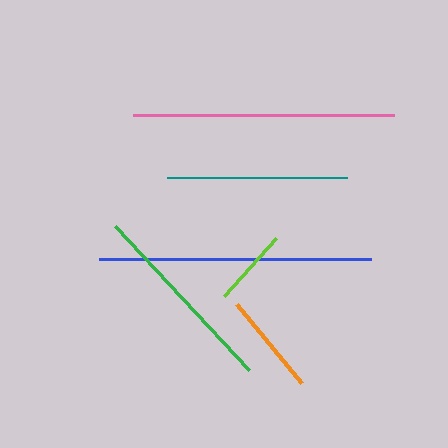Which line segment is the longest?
The blue line is the longest at approximately 273 pixels.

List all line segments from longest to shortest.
From longest to shortest: blue, pink, green, teal, orange, lime.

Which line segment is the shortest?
The lime line is the shortest at approximately 79 pixels.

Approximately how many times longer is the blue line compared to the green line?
The blue line is approximately 1.4 times the length of the green line.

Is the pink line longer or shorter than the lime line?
The pink line is longer than the lime line.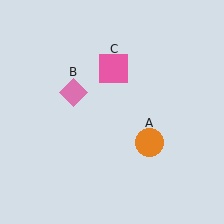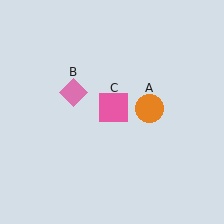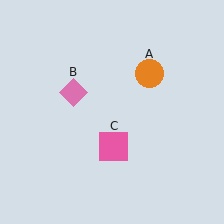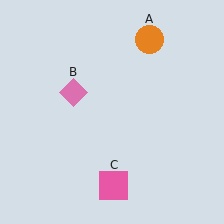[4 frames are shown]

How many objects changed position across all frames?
2 objects changed position: orange circle (object A), pink square (object C).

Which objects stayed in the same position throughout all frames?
Pink diamond (object B) remained stationary.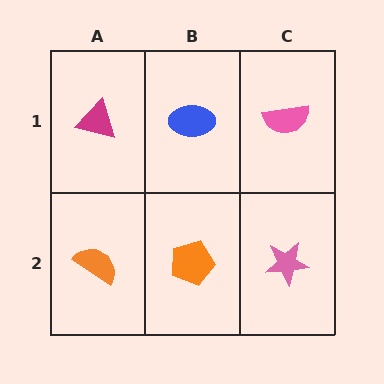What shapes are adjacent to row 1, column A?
An orange semicircle (row 2, column A), a blue ellipse (row 1, column B).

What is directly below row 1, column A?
An orange semicircle.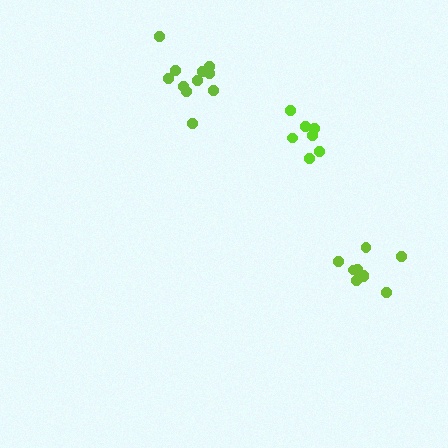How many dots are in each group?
Group 1: 9 dots, Group 2: 7 dots, Group 3: 11 dots (27 total).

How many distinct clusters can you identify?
There are 3 distinct clusters.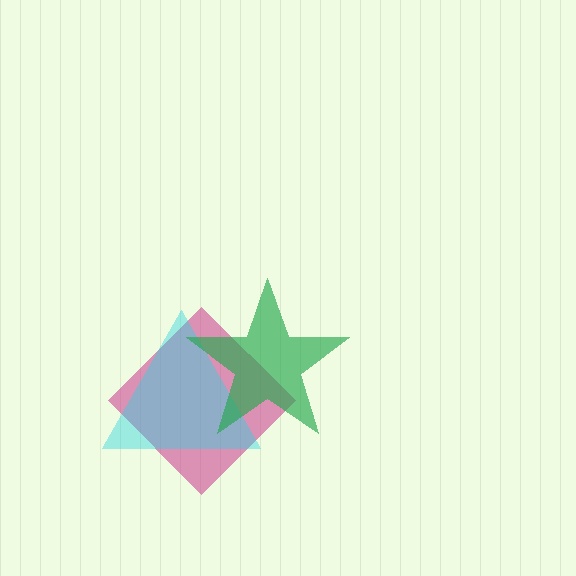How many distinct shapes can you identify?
There are 3 distinct shapes: a magenta diamond, a cyan triangle, a green star.